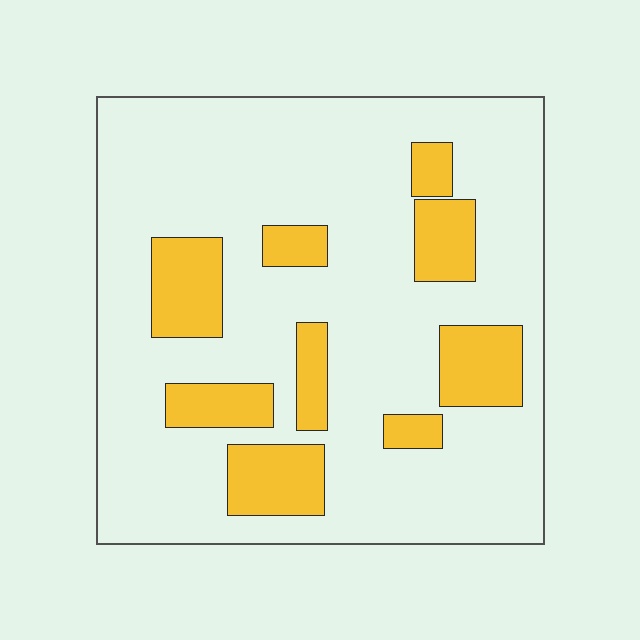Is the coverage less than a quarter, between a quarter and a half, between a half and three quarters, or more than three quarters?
Less than a quarter.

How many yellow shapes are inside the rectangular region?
9.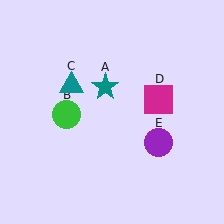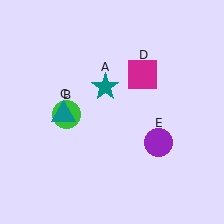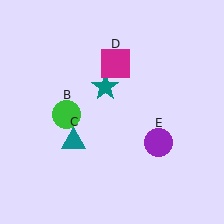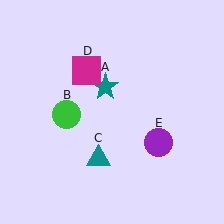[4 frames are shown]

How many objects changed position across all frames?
2 objects changed position: teal triangle (object C), magenta square (object D).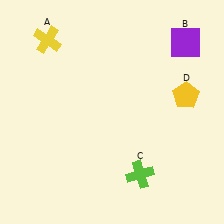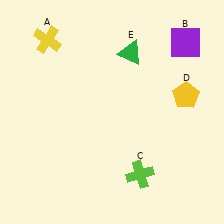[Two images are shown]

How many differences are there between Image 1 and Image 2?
There is 1 difference between the two images.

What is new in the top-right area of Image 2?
A green triangle (E) was added in the top-right area of Image 2.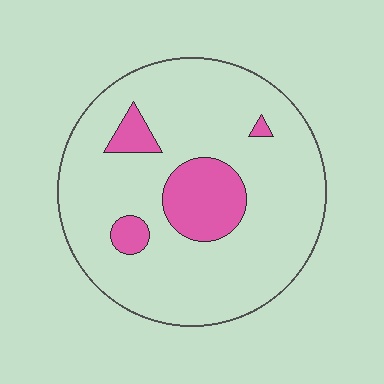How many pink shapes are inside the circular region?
4.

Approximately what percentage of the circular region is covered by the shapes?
Approximately 15%.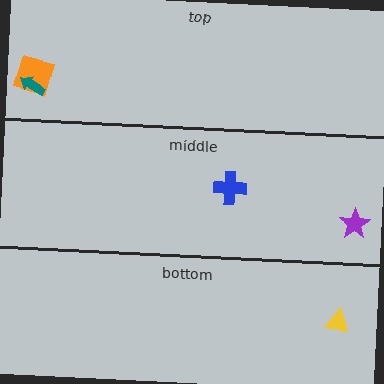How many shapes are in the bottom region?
1.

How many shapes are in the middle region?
2.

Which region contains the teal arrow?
The top region.